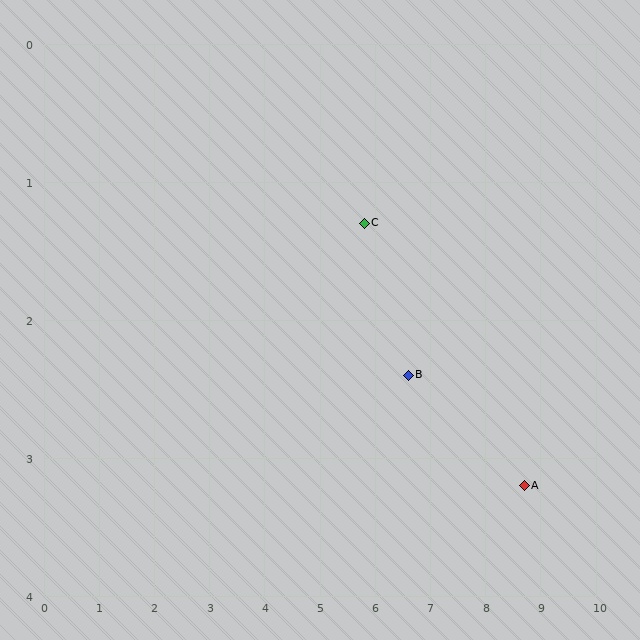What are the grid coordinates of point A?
Point A is at approximately (8.7, 3.2).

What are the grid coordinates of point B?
Point B is at approximately (6.6, 2.4).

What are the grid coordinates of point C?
Point C is at approximately (5.8, 1.3).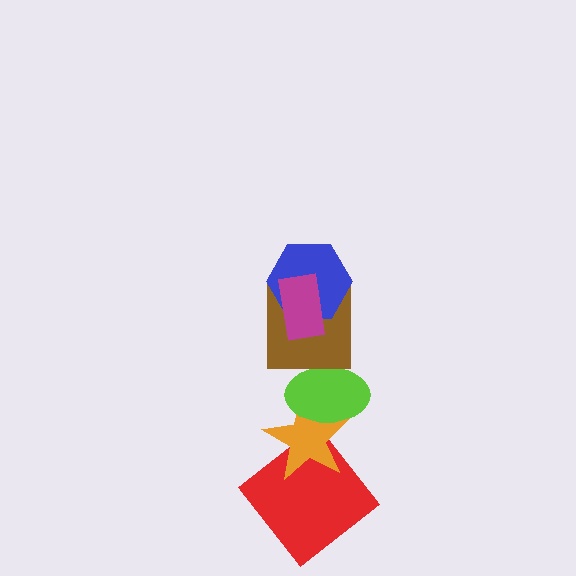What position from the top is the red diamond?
The red diamond is 6th from the top.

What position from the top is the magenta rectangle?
The magenta rectangle is 1st from the top.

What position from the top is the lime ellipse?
The lime ellipse is 4th from the top.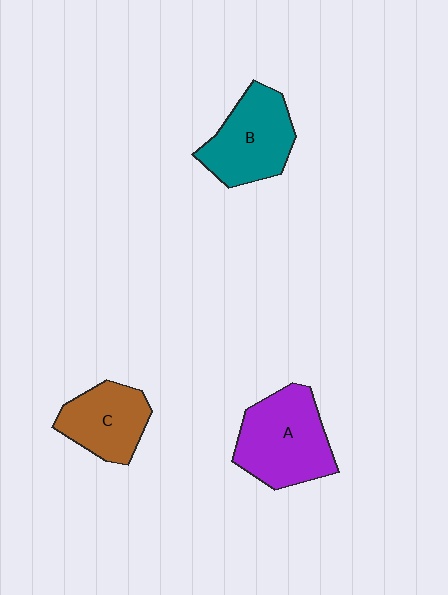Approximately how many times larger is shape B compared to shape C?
Approximately 1.2 times.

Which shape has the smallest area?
Shape C (brown).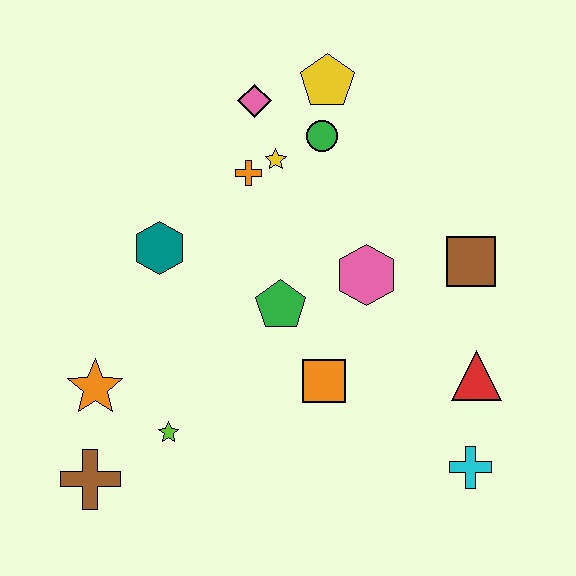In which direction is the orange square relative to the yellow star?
The orange square is below the yellow star.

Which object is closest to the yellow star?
The orange cross is closest to the yellow star.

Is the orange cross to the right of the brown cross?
Yes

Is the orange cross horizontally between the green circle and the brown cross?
Yes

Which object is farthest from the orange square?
The yellow pentagon is farthest from the orange square.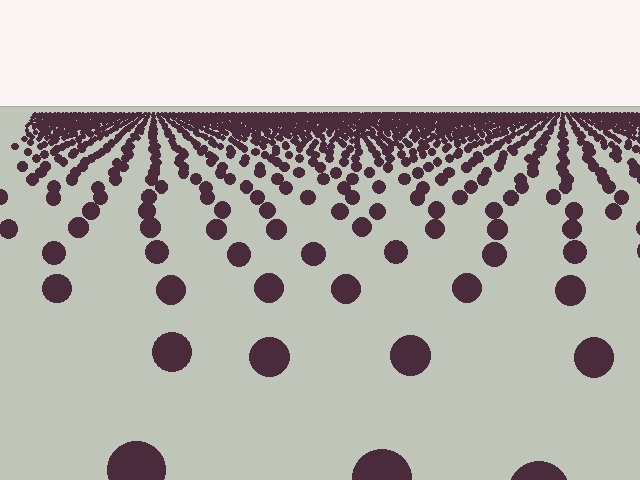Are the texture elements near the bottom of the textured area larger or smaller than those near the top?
Larger. Near the bottom, elements are closer to the viewer and appear at a bigger on-screen size.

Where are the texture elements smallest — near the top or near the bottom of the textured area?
Near the top.